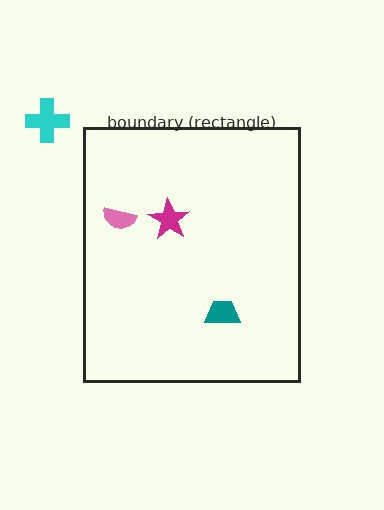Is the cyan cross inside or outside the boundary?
Outside.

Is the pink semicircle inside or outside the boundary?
Inside.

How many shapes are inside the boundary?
3 inside, 1 outside.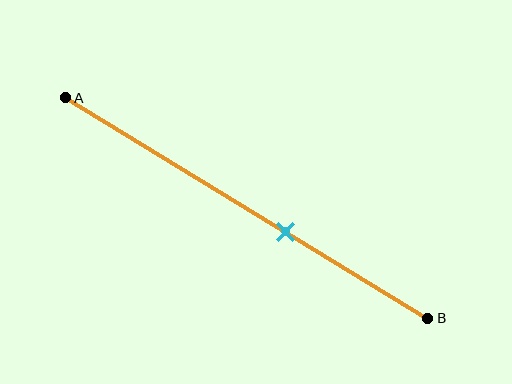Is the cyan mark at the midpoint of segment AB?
No, the mark is at about 60% from A, not at the 50% midpoint.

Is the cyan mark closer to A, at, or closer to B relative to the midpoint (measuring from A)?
The cyan mark is closer to point B than the midpoint of segment AB.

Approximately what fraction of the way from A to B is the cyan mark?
The cyan mark is approximately 60% of the way from A to B.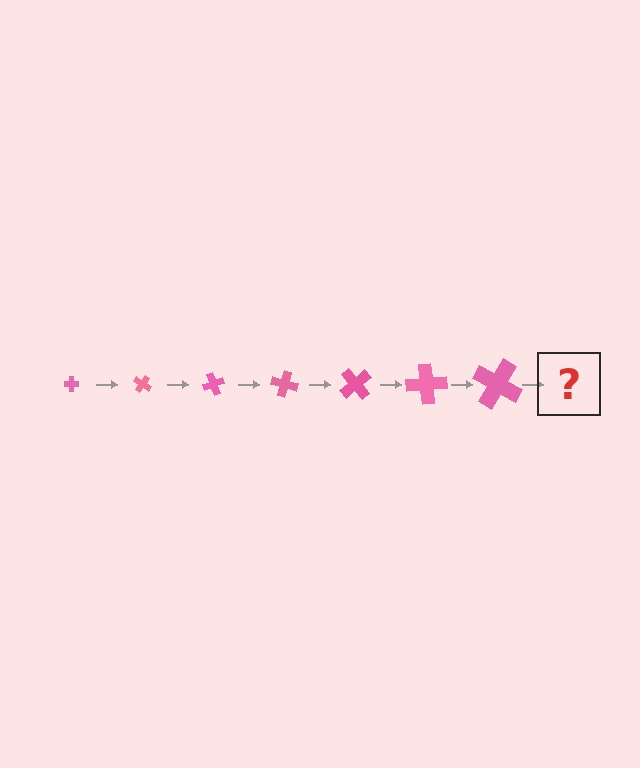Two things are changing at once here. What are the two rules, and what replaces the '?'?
The two rules are that the cross grows larger each step and it rotates 35 degrees each step. The '?' should be a cross, larger than the previous one and rotated 245 degrees from the start.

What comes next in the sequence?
The next element should be a cross, larger than the previous one and rotated 245 degrees from the start.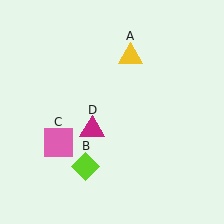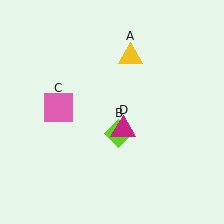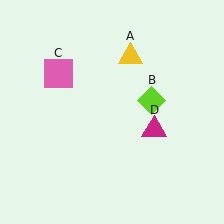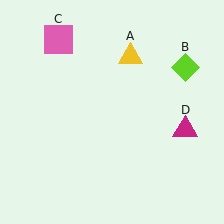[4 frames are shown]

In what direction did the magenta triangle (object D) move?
The magenta triangle (object D) moved right.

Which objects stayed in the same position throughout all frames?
Yellow triangle (object A) remained stationary.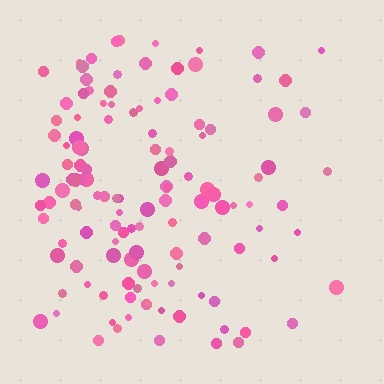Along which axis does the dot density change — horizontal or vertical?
Horizontal.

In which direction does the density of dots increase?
From right to left, with the left side densest.